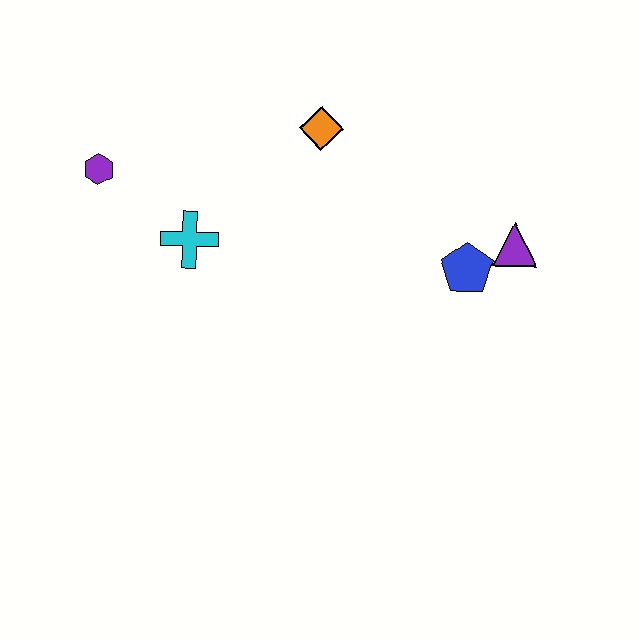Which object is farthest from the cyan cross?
The purple triangle is farthest from the cyan cross.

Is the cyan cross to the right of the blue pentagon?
No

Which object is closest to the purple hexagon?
The cyan cross is closest to the purple hexagon.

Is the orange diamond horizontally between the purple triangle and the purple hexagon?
Yes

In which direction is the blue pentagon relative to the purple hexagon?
The blue pentagon is to the right of the purple hexagon.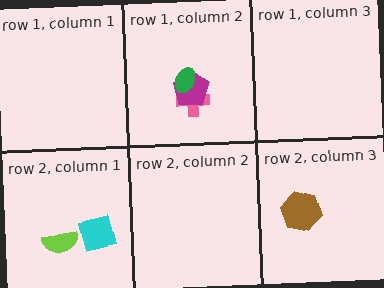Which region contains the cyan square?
The row 2, column 1 region.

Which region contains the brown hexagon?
The row 2, column 3 region.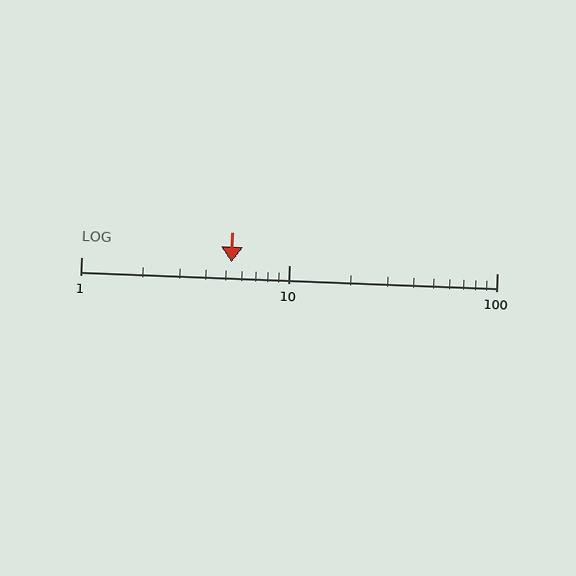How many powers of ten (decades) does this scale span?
The scale spans 2 decades, from 1 to 100.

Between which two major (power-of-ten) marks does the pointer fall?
The pointer is between 1 and 10.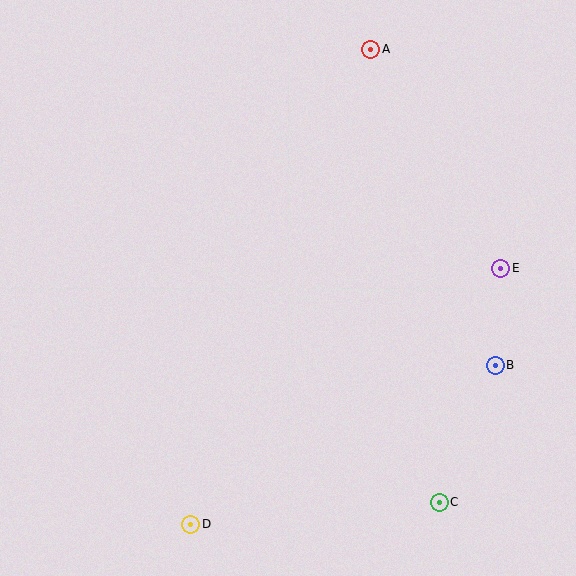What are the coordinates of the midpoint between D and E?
The midpoint between D and E is at (346, 396).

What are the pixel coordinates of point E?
Point E is at (501, 268).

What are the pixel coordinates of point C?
Point C is at (439, 502).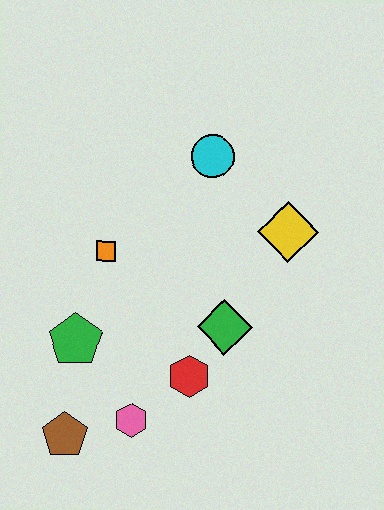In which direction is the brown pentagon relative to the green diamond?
The brown pentagon is to the left of the green diamond.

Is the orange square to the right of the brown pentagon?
Yes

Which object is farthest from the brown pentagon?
The cyan circle is farthest from the brown pentagon.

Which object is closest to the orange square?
The green pentagon is closest to the orange square.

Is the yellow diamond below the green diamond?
No